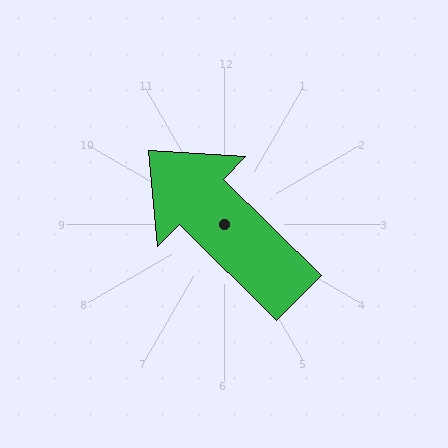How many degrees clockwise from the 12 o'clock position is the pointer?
Approximately 314 degrees.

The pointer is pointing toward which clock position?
Roughly 10 o'clock.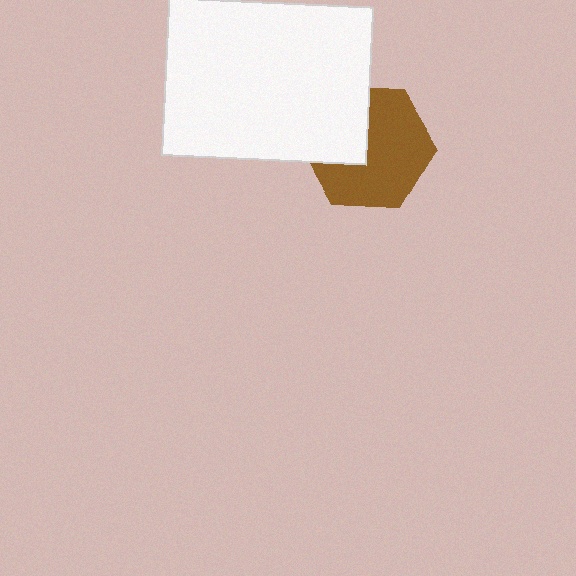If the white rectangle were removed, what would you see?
You would see the complete brown hexagon.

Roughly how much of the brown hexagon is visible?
Most of it is visible (roughly 66%).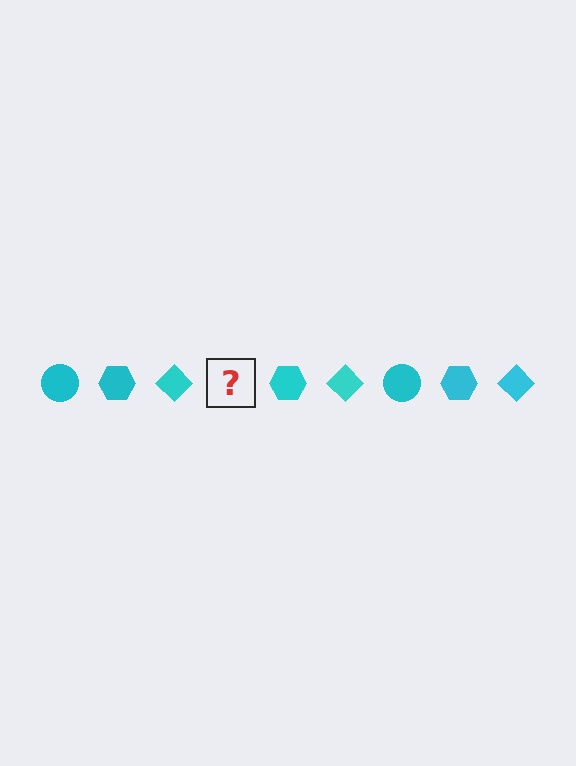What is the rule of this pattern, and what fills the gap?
The rule is that the pattern cycles through circle, hexagon, diamond shapes in cyan. The gap should be filled with a cyan circle.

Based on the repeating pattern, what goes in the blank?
The blank should be a cyan circle.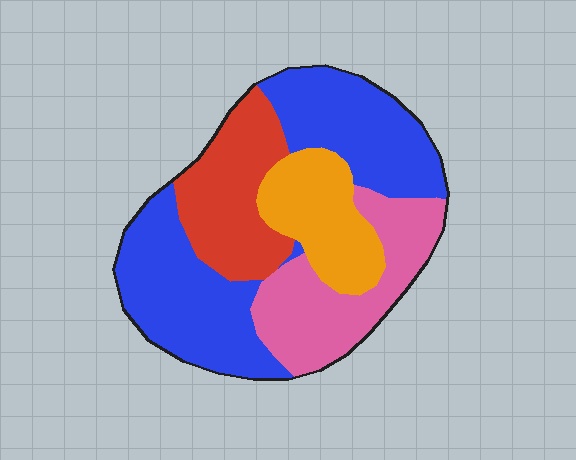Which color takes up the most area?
Blue, at roughly 45%.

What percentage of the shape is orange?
Orange covers about 15% of the shape.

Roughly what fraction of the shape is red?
Red covers roughly 20% of the shape.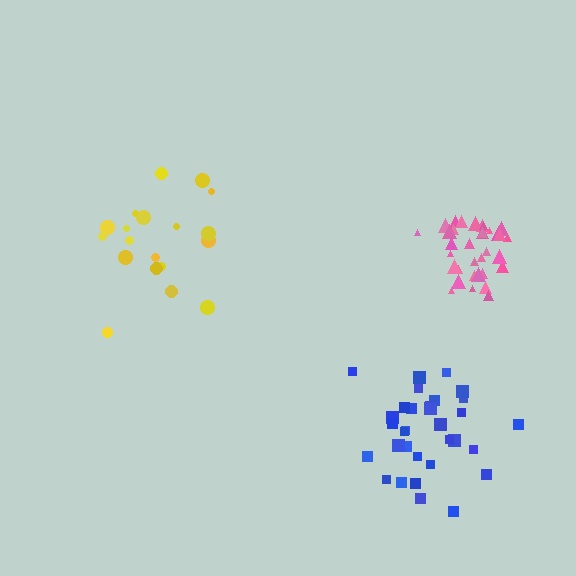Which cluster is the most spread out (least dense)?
Yellow.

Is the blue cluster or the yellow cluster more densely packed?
Blue.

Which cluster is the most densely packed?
Pink.